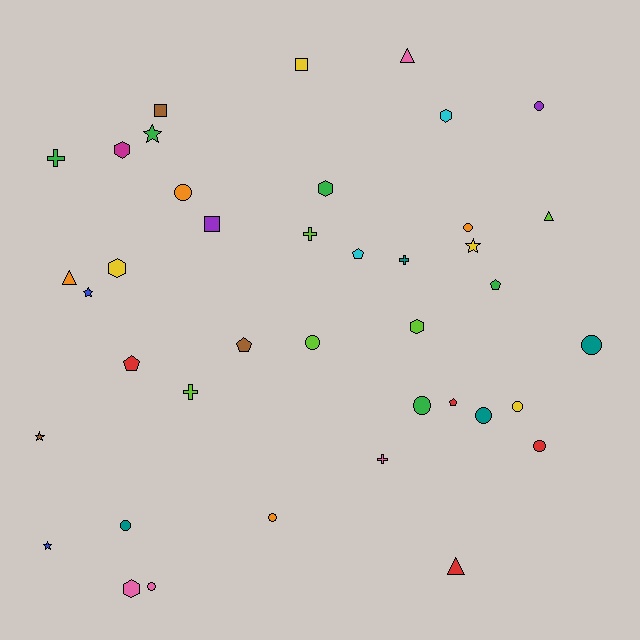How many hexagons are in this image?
There are 6 hexagons.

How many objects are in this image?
There are 40 objects.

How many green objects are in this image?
There are 5 green objects.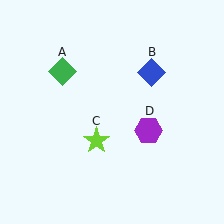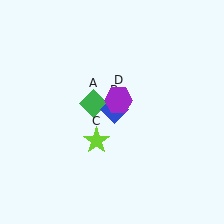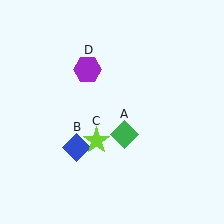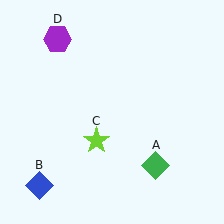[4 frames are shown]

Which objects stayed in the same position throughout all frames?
Lime star (object C) remained stationary.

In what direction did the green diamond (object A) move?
The green diamond (object A) moved down and to the right.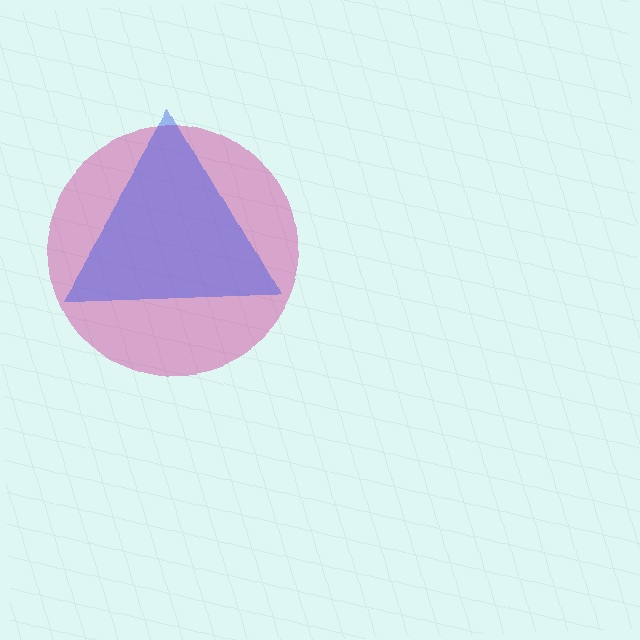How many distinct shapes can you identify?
There are 2 distinct shapes: a magenta circle, a blue triangle.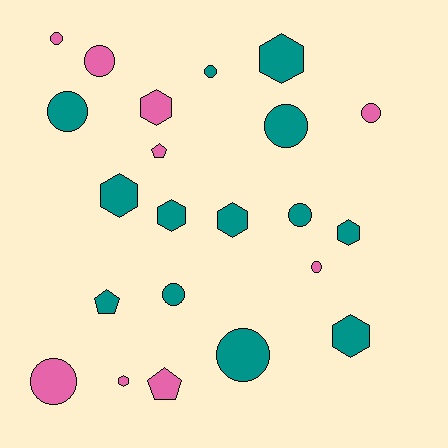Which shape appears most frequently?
Circle, with 11 objects.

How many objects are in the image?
There are 22 objects.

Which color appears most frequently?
Teal, with 13 objects.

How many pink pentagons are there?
There are 2 pink pentagons.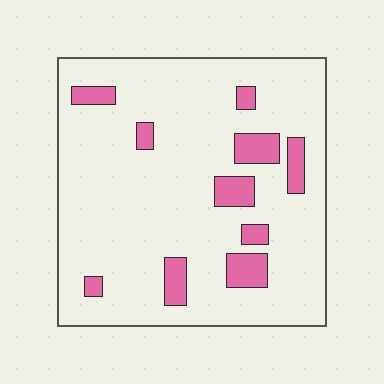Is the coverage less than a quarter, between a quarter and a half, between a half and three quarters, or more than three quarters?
Less than a quarter.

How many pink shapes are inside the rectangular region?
10.